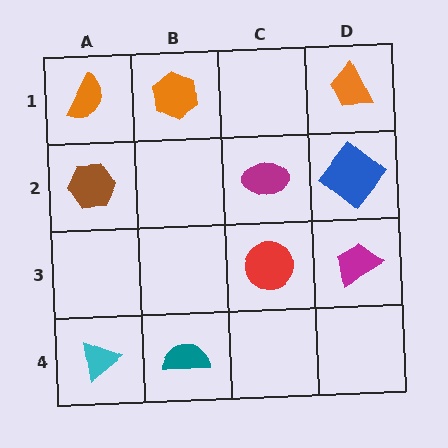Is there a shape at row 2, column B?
No, that cell is empty.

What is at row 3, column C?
A red circle.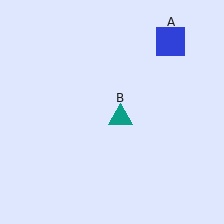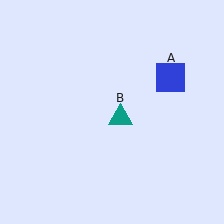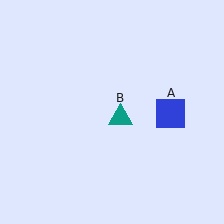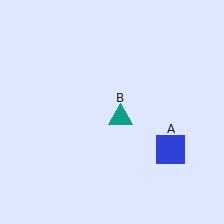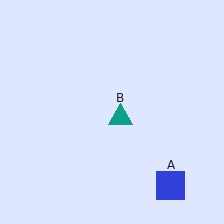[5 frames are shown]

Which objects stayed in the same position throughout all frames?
Teal triangle (object B) remained stationary.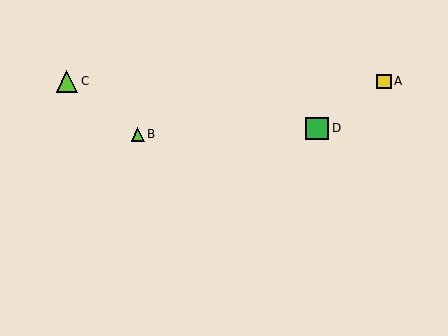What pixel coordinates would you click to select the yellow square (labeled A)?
Click at (384, 82) to select the yellow square A.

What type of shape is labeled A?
Shape A is a yellow square.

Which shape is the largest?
The green square (labeled D) is the largest.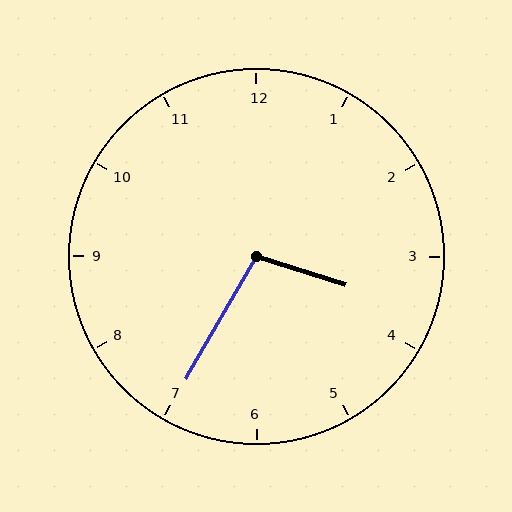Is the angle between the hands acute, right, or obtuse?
It is obtuse.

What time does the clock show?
3:35.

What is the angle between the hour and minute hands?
Approximately 102 degrees.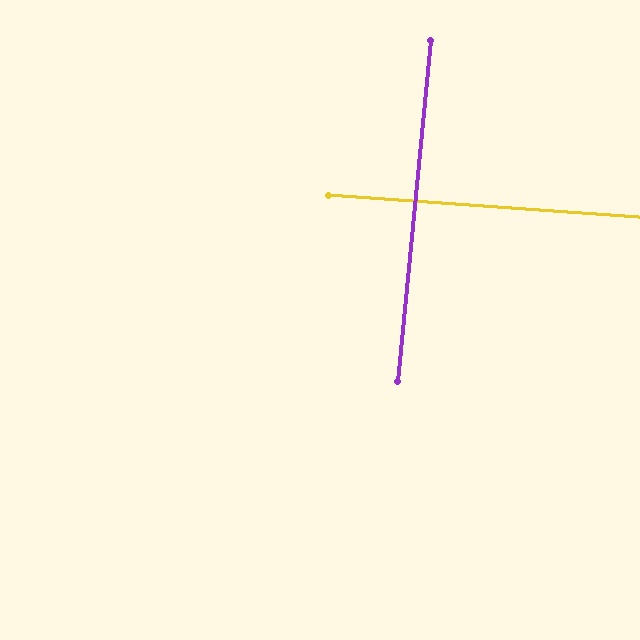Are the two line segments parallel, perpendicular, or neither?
Perpendicular — they meet at approximately 88°.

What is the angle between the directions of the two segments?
Approximately 88 degrees.